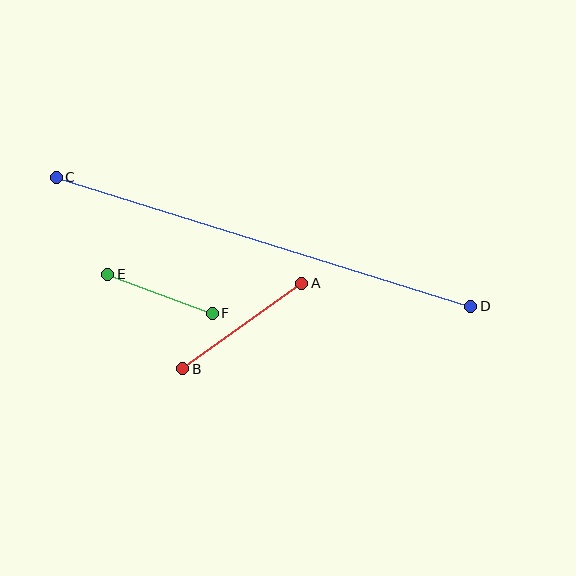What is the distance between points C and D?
The distance is approximately 434 pixels.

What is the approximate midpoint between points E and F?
The midpoint is at approximately (160, 294) pixels.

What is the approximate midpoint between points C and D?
The midpoint is at approximately (264, 242) pixels.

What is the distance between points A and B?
The distance is approximately 147 pixels.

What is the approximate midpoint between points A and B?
The midpoint is at approximately (242, 326) pixels.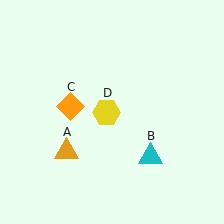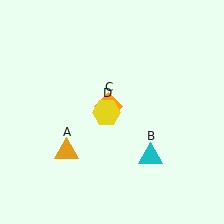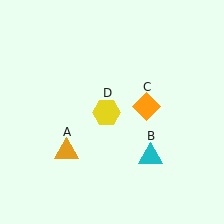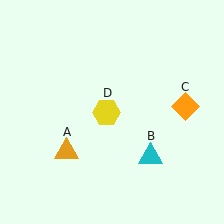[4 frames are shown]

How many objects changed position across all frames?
1 object changed position: orange diamond (object C).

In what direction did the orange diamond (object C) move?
The orange diamond (object C) moved right.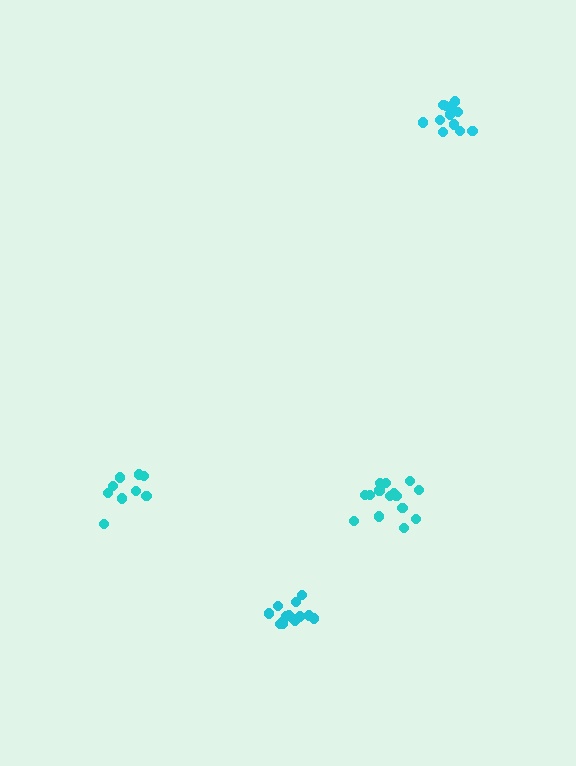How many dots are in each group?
Group 1: 14 dots, Group 2: 15 dots, Group 3: 9 dots, Group 4: 13 dots (51 total).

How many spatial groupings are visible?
There are 4 spatial groupings.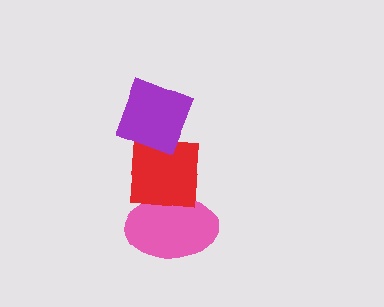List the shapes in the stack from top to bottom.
From top to bottom: the purple diamond, the red square, the pink ellipse.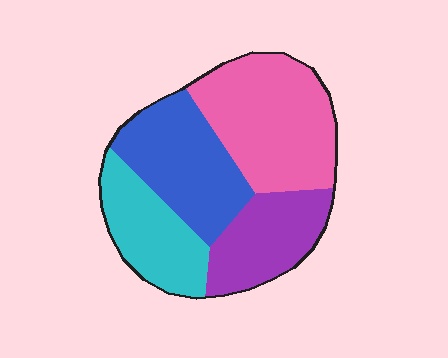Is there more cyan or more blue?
Blue.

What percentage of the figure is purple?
Purple takes up between a sixth and a third of the figure.